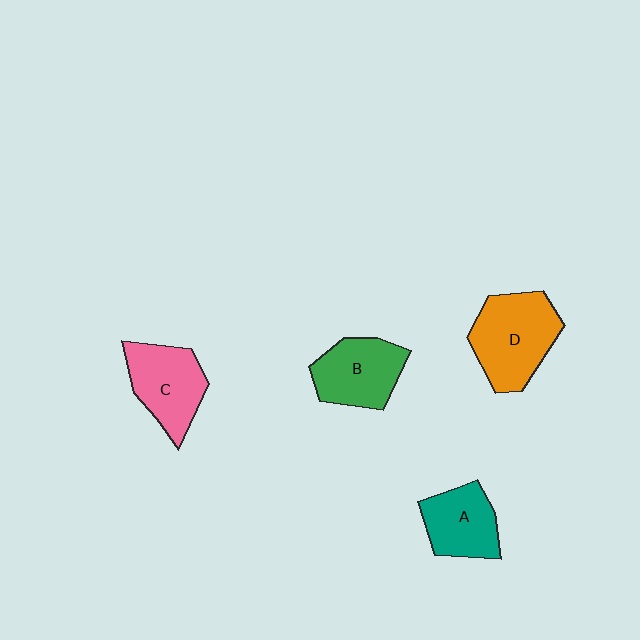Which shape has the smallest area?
Shape A (teal).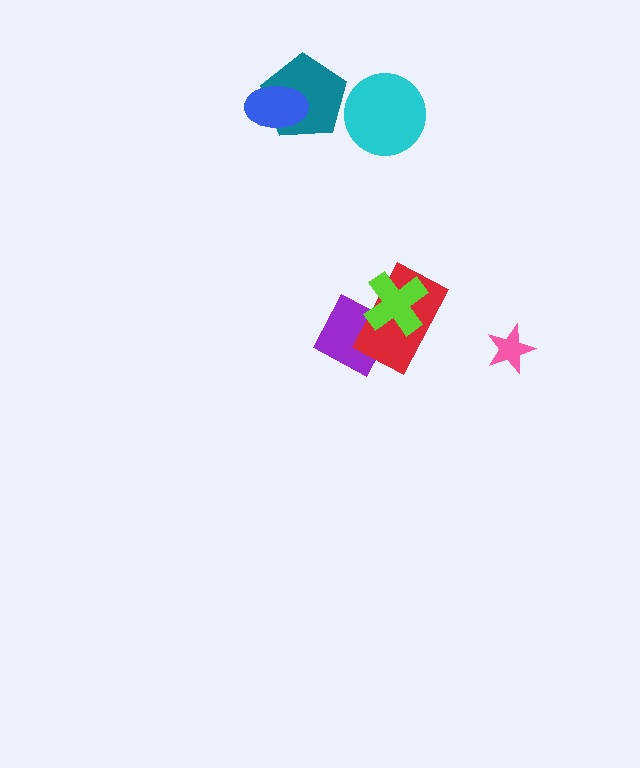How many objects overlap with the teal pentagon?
1 object overlaps with the teal pentagon.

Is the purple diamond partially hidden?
Yes, it is partially covered by another shape.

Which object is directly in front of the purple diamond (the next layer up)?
The red rectangle is directly in front of the purple diamond.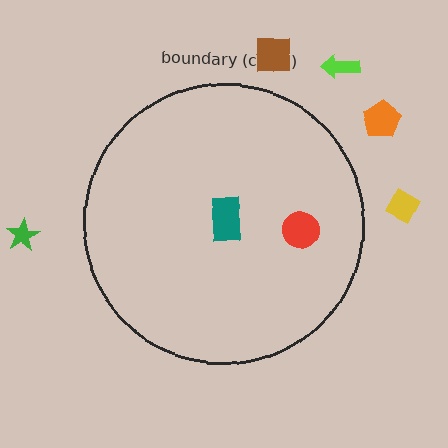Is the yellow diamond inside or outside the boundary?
Outside.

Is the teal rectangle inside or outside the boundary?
Inside.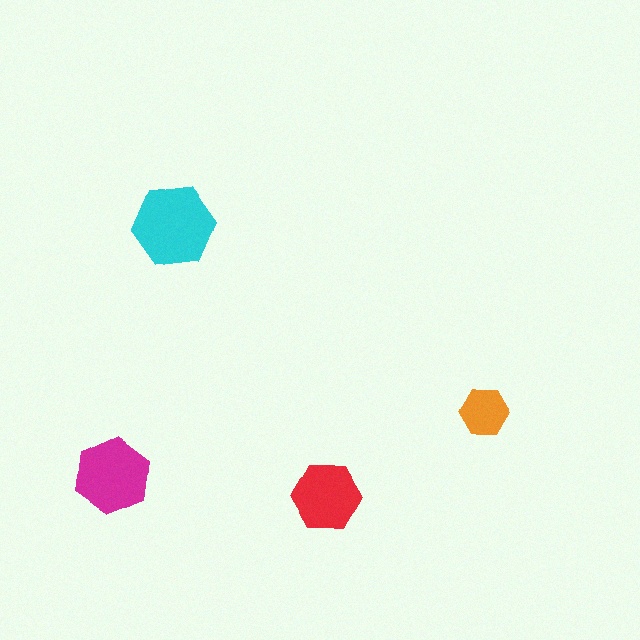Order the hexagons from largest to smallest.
the cyan one, the magenta one, the red one, the orange one.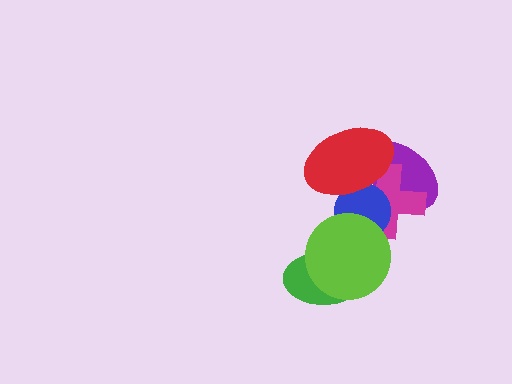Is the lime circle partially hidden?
No, no other shape covers it.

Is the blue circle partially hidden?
Yes, it is partially covered by another shape.